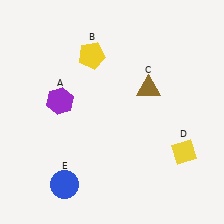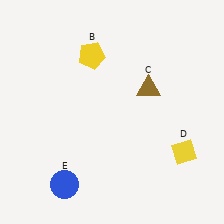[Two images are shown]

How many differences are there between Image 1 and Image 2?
There is 1 difference between the two images.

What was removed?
The purple hexagon (A) was removed in Image 2.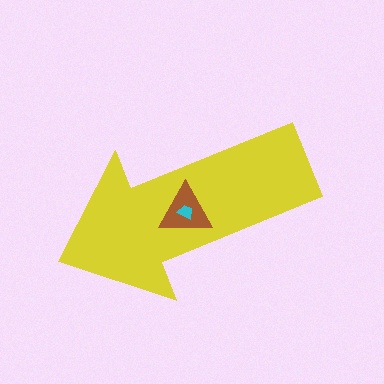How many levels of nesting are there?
3.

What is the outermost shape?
The yellow arrow.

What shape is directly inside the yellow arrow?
The brown triangle.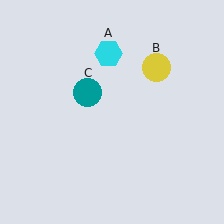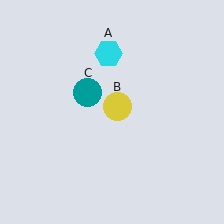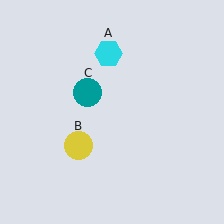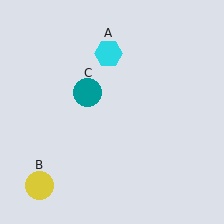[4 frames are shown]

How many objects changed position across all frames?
1 object changed position: yellow circle (object B).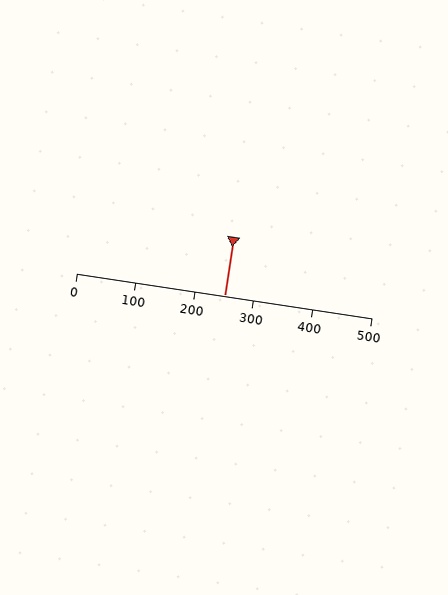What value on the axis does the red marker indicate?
The marker indicates approximately 250.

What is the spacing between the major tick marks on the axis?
The major ticks are spaced 100 apart.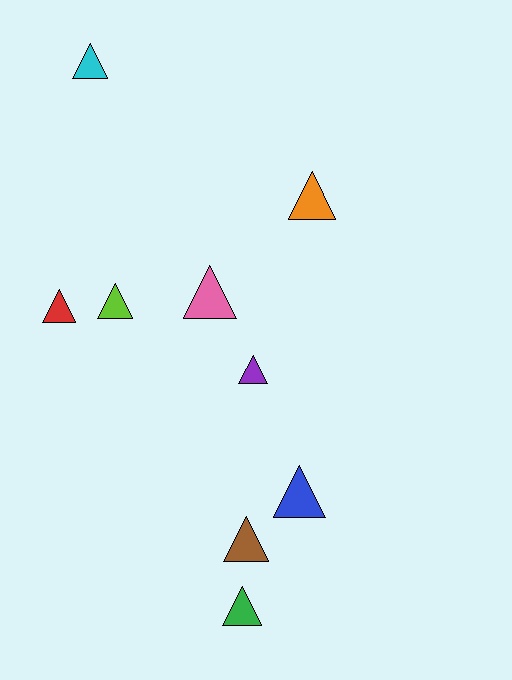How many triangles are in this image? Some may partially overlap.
There are 9 triangles.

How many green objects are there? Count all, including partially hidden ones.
There is 1 green object.